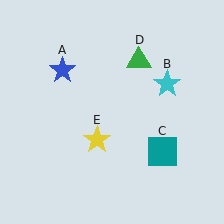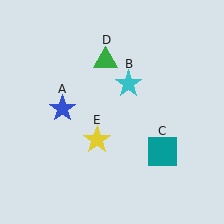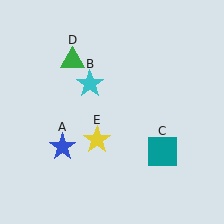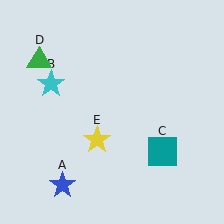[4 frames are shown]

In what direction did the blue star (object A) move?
The blue star (object A) moved down.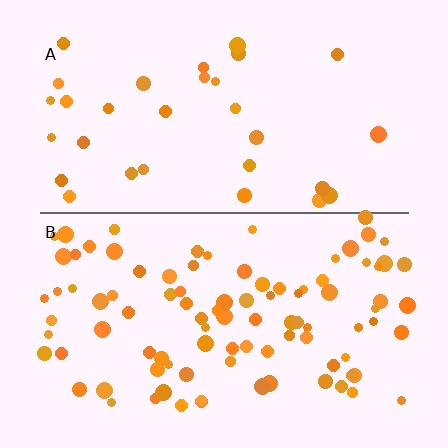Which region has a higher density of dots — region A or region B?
B (the bottom).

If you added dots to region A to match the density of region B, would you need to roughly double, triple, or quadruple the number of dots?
Approximately triple.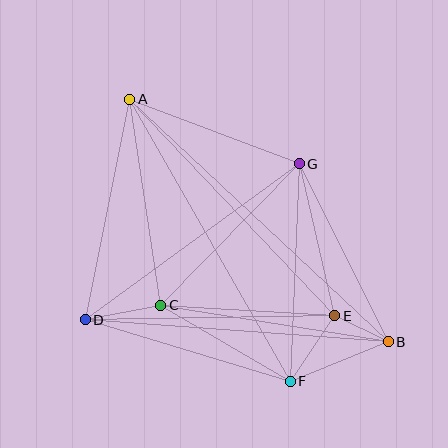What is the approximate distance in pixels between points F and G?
The distance between F and G is approximately 218 pixels.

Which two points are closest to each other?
Points B and E are closest to each other.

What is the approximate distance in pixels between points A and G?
The distance between A and G is approximately 181 pixels.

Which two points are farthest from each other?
Points A and B are farthest from each other.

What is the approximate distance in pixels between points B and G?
The distance between B and G is approximately 199 pixels.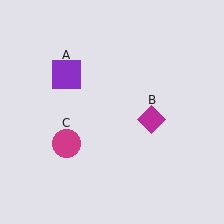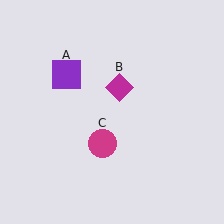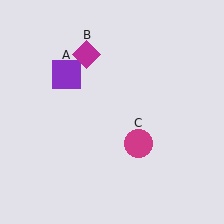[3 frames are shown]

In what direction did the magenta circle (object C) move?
The magenta circle (object C) moved right.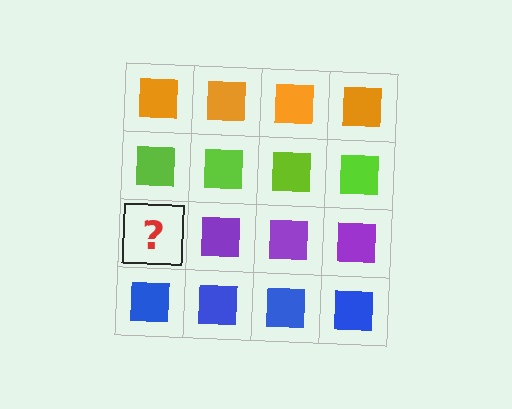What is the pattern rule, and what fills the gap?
The rule is that each row has a consistent color. The gap should be filled with a purple square.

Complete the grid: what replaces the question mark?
The question mark should be replaced with a purple square.